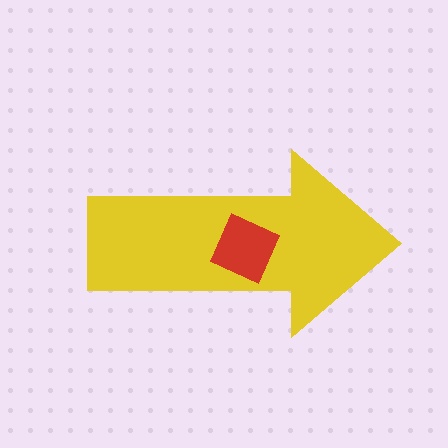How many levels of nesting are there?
2.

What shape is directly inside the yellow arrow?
The red diamond.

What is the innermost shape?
The red diamond.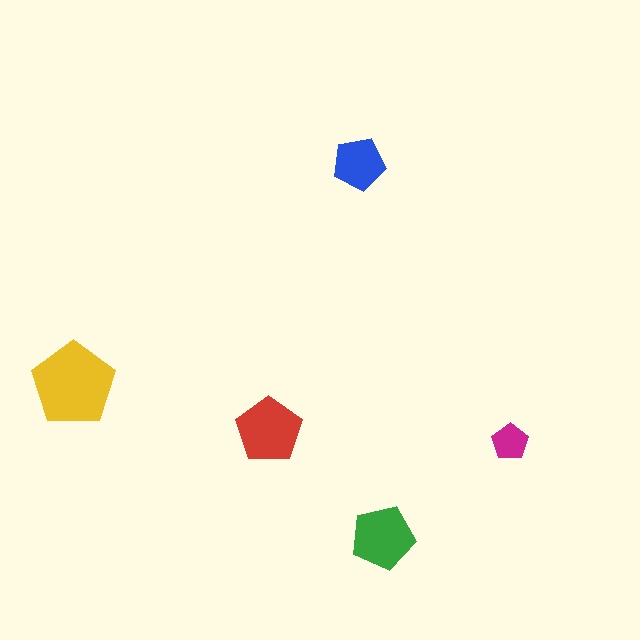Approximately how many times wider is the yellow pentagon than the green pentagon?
About 1.5 times wider.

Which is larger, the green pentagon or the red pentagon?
The red one.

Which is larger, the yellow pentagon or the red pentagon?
The yellow one.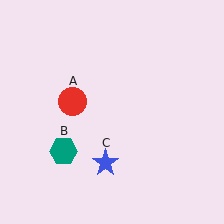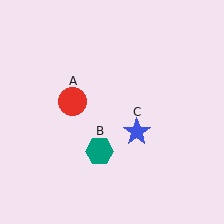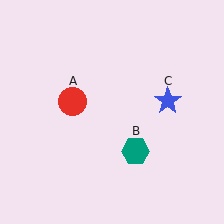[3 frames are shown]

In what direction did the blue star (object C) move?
The blue star (object C) moved up and to the right.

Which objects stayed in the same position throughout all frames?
Red circle (object A) remained stationary.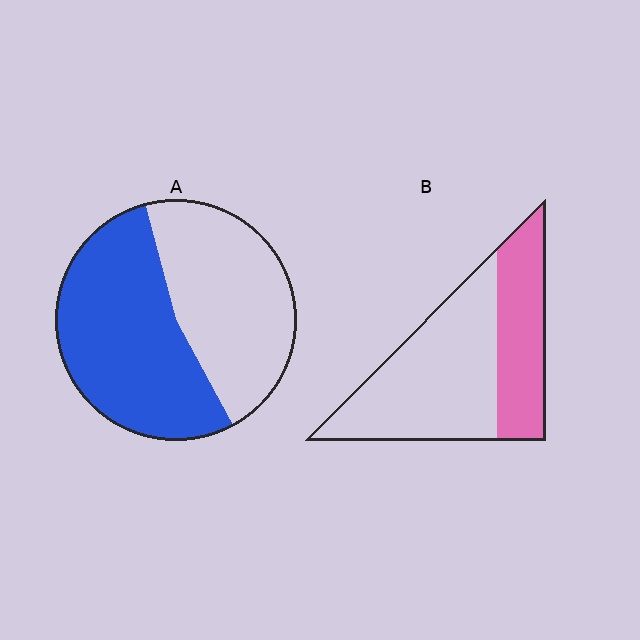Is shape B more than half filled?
No.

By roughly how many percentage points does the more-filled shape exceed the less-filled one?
By roughly 15 percentage points (A over B).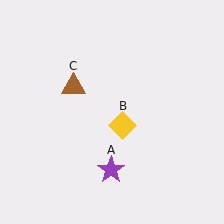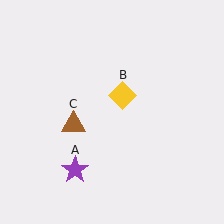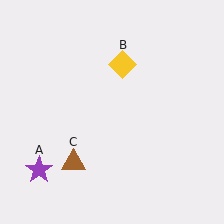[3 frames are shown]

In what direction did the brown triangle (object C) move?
The brown triangle (object C) moved down.